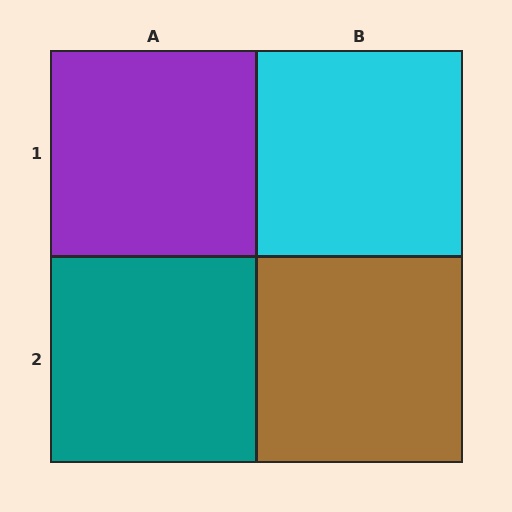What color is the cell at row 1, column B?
Cyan.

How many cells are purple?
1 cell is purple.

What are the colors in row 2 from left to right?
Teal, brown.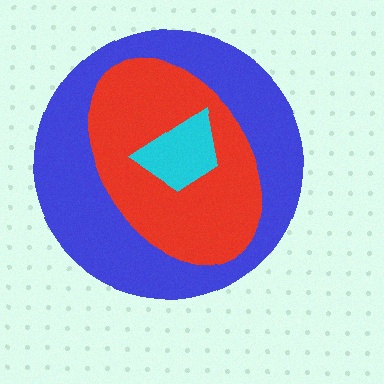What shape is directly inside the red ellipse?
The cyan trapezoid.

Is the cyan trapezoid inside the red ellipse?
Yes.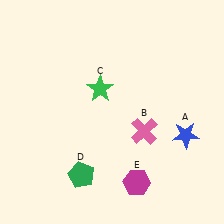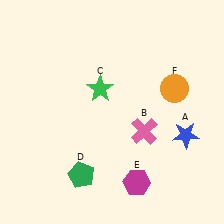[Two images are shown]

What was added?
An orange circle (F) was added in Image 2.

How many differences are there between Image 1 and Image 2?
There is 1 difference between the two images.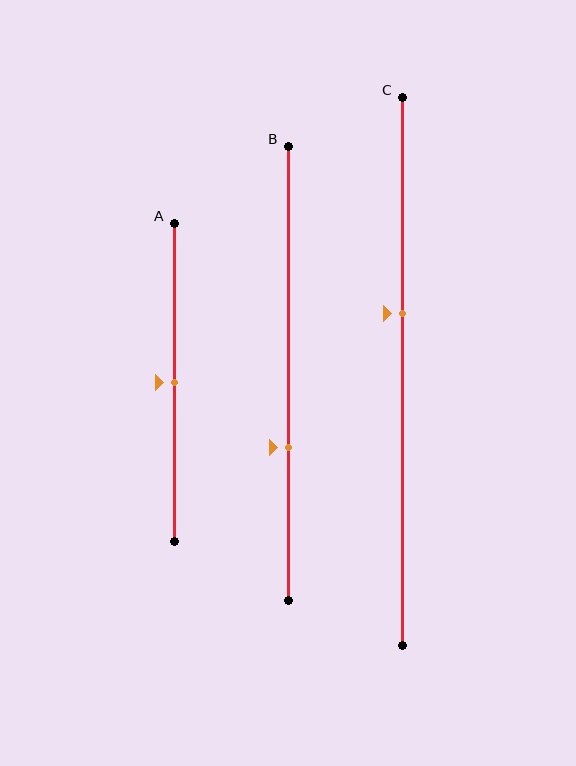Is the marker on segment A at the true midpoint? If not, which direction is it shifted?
Yes, the marker on segment A is at the true midpoint.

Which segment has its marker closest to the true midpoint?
Segment A has its marker closest to the true midpoint.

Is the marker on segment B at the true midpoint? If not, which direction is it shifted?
No, the marker on segment B is shifted downward by about 16% of the segment length.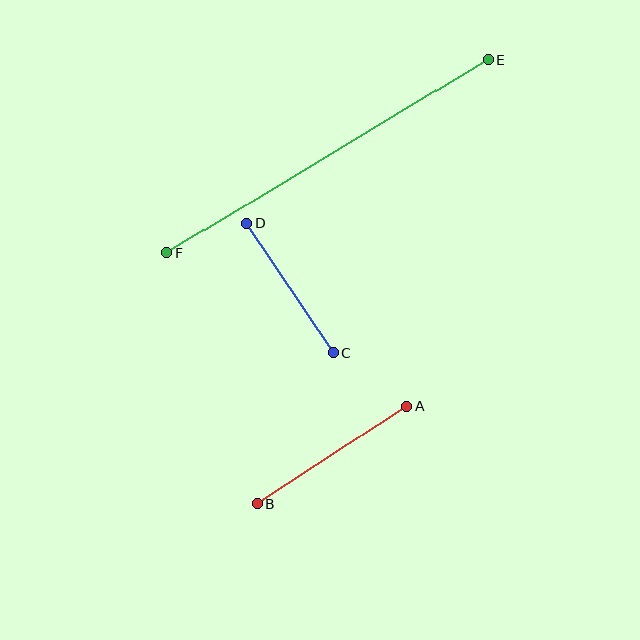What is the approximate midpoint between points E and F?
The midpoint is at approximately (328, 156) pixels.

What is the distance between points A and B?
The distance is approximately 177 pixels.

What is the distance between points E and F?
The distance is approximately 376 pixels.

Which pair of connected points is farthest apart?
Points E and F are farthest apart.